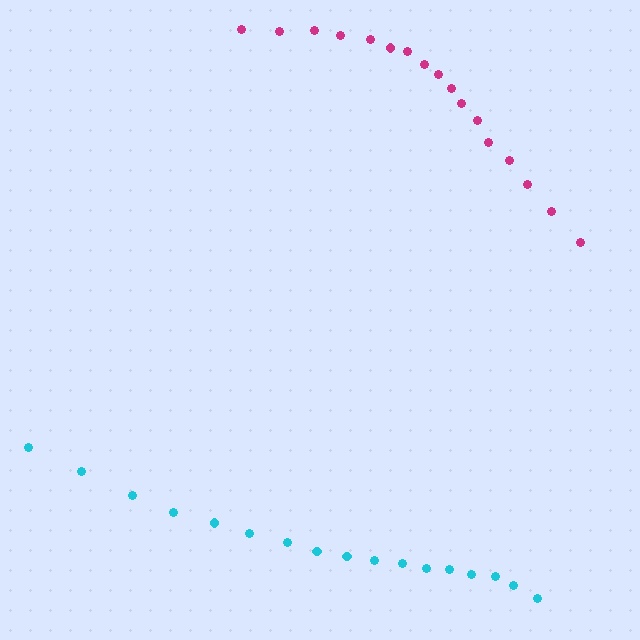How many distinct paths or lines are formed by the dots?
There are 2 distinct paths.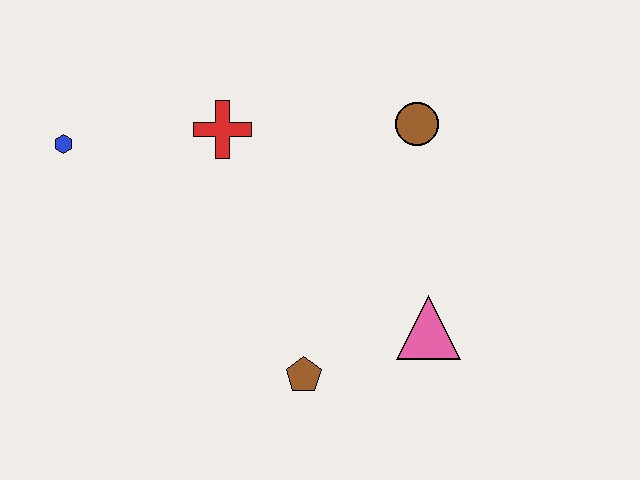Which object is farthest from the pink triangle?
The blue hexagon is farthest from the pink triangle.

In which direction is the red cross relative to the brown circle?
The red cross is to the left of the brown circle.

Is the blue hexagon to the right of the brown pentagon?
No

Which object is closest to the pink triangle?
The brown pentagon is closest to the pink triangle.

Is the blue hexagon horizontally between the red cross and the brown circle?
No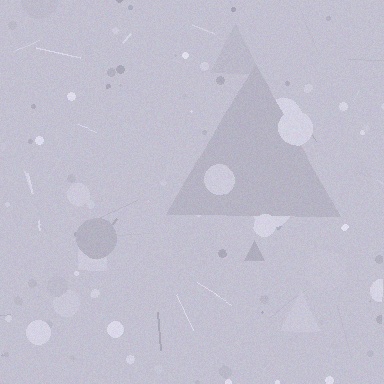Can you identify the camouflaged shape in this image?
The camouflaged shape is a triangle.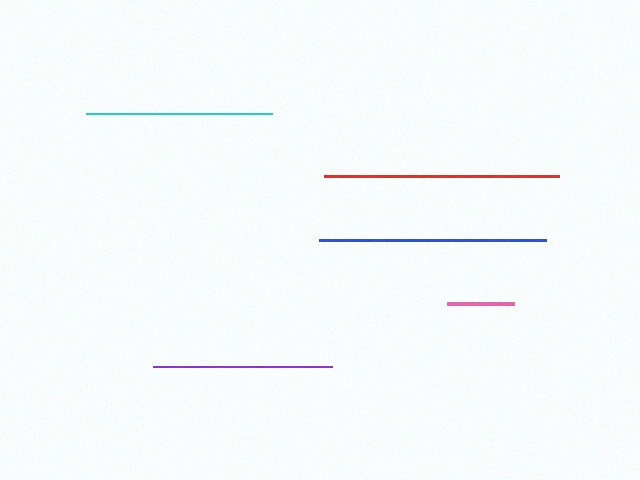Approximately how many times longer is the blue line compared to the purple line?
The blue line is approximately 1.3 times the length of the purple line.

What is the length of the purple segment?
The purple segment is approximately 179 pixels long.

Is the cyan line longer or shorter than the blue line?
The blue line is longer than the cyan line.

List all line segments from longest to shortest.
From longest to shortest: red, blue, cyan, purple, pink.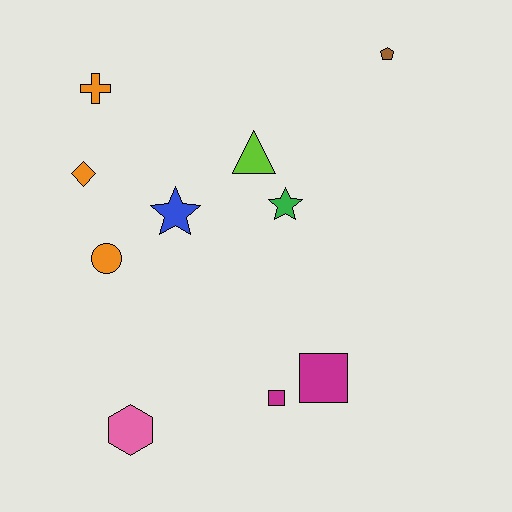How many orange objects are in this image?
There are 3 orange objects.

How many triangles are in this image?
There is 1 triangle.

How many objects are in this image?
There are 10 objects.